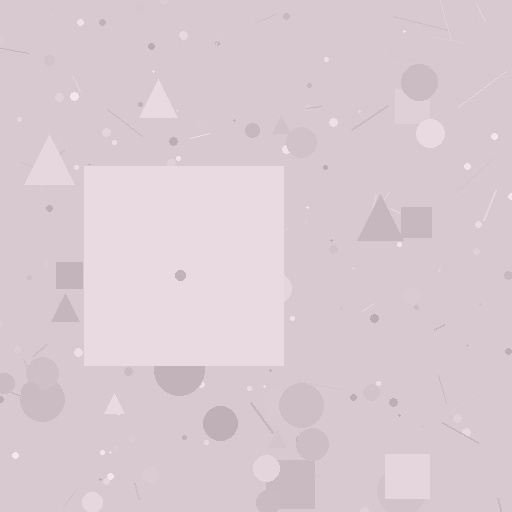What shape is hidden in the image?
A square is hidden in the image.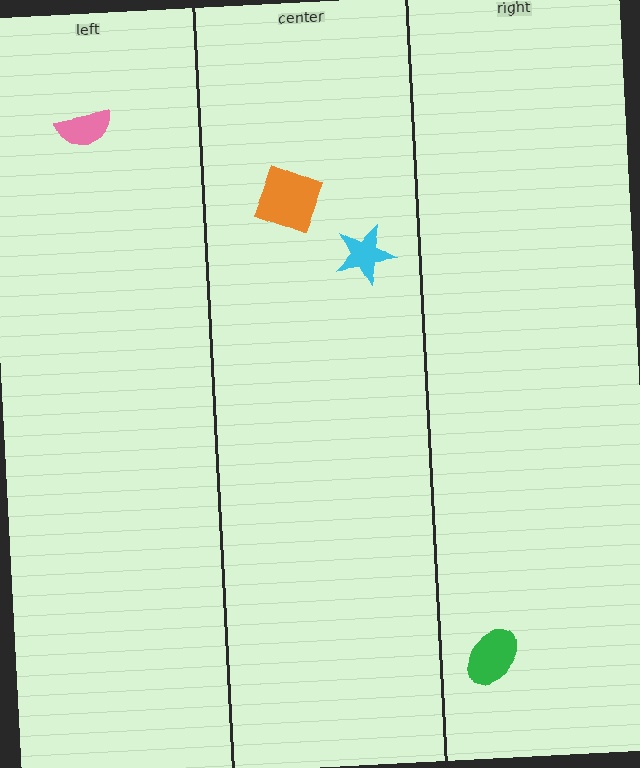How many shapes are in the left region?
1.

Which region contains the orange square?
The center region.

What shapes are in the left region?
The pink semicircle.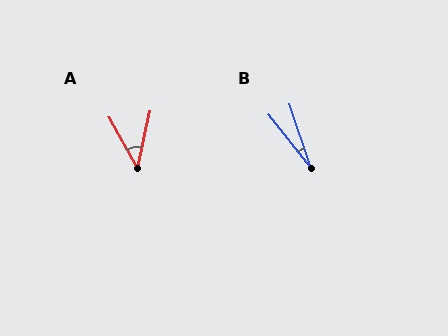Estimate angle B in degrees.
Approximately 20 degrees.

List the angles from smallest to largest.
B (20°), A (41°).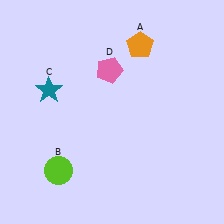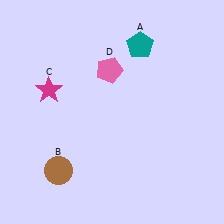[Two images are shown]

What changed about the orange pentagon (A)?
In Image 1, A is orange. In Image 2, it changed to teal.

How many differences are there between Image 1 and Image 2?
There are 3 differences between the two images.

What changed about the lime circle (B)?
In Image 1, B is lime. In Image 2, it changed to brown.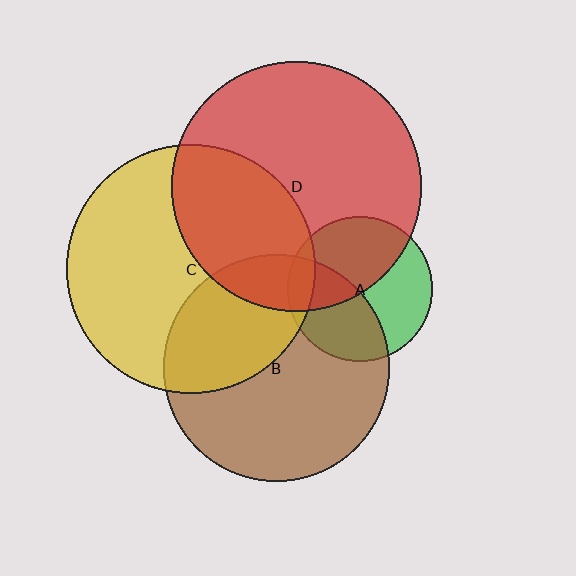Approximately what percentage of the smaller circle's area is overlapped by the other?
Approximately 35%.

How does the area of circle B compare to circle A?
Approximately 2.4 times.